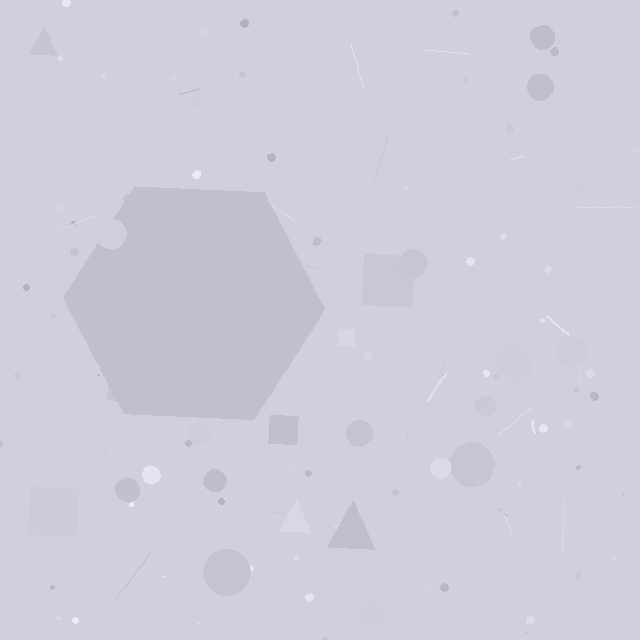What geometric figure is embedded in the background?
A hexagon is embedded in the background.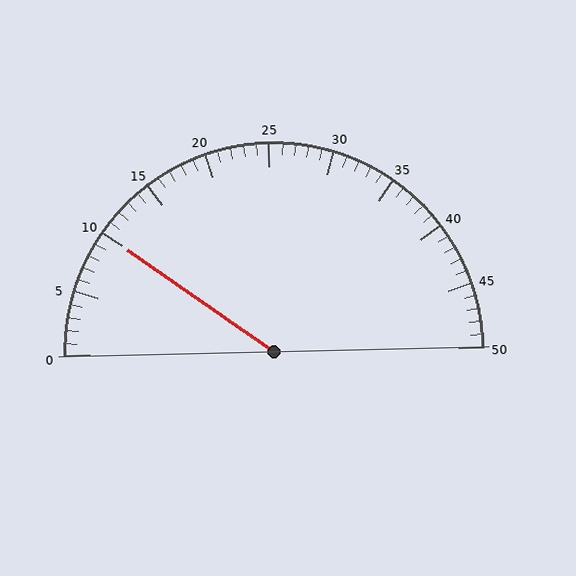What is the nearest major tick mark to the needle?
The nearest major tick mark is 10.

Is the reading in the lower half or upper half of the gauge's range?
The reading is in the lower half of the range (0 to 50).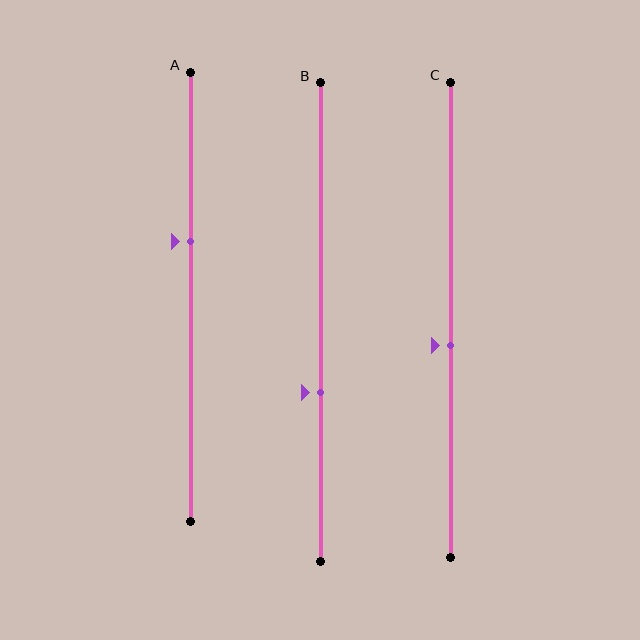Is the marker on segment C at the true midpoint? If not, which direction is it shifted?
No, the marker on segment C is shifted downward by about 5% of the segment length.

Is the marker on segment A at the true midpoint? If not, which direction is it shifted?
No, the marker on segment A is shifted upward by about 12% of the segment length.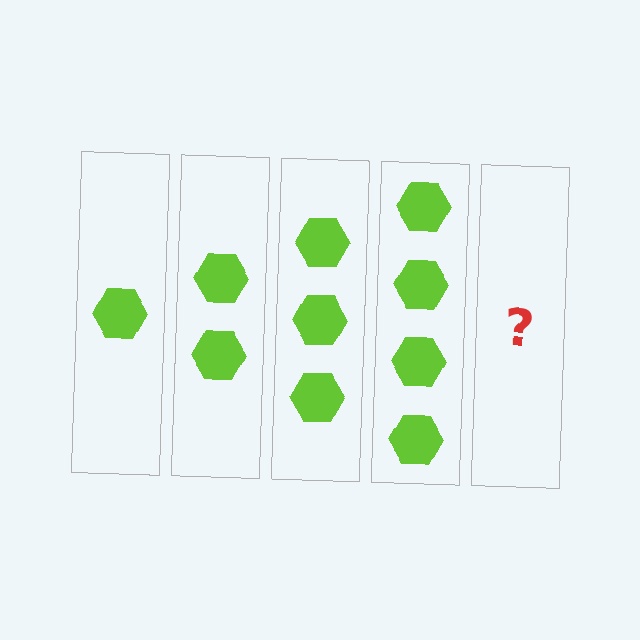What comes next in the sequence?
The next element should be 5 hexagons.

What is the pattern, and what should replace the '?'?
The pattern is that each step adds one more hexagon. The '?' should be 5 hexagons.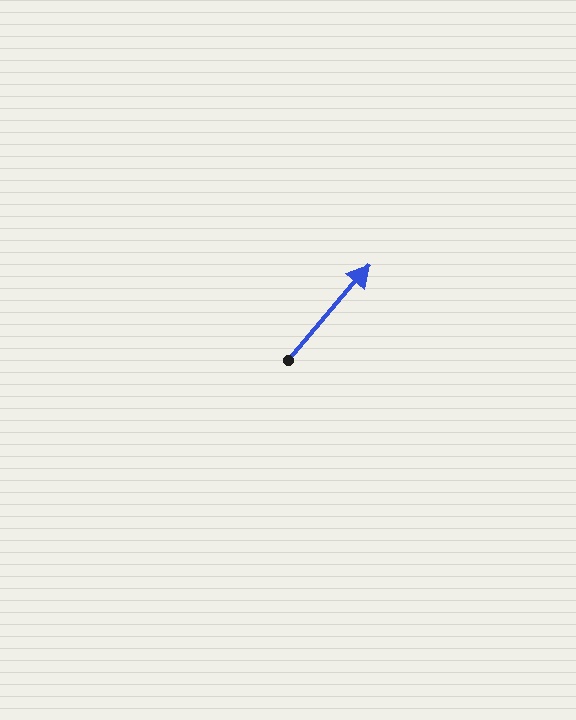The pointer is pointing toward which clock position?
Roughly 1 o'clock.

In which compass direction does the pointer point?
Northeast.